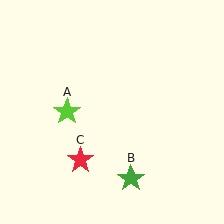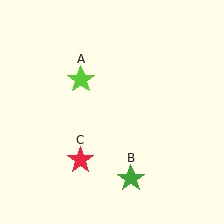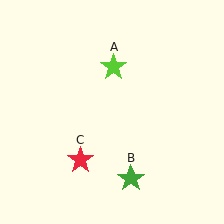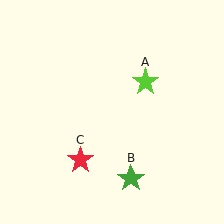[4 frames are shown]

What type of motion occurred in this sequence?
The lime star (object A) rotated clockwise around the center of the scene.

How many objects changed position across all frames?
1 object changed position: lime star (object A).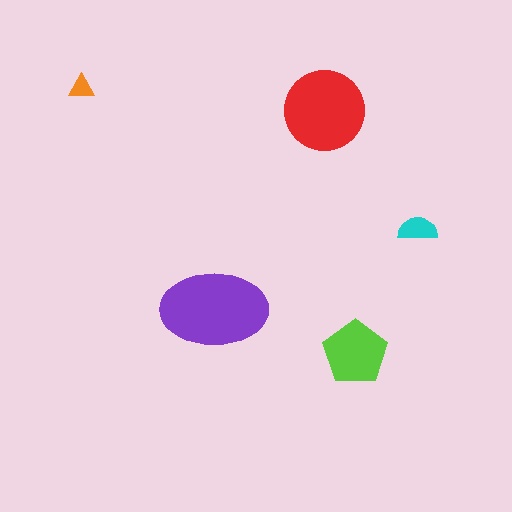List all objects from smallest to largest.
The orange triangle, the cyan semicircle, the lime pentagon, the red circle, the purple ellipse.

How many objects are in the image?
There are 5 objects in the image.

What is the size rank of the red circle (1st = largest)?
2nd.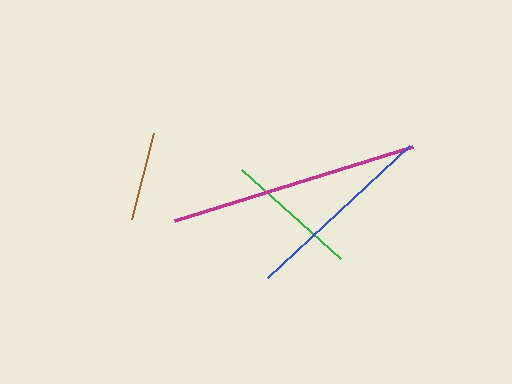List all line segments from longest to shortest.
From longest to shortest: magenta, blue, green, brown.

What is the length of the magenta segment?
The magenta segment is approximately 249 pixels long.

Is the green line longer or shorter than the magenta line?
The magenta line is longer than the green line.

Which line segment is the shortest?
The brown line is the shortest at approximately 89 pixels.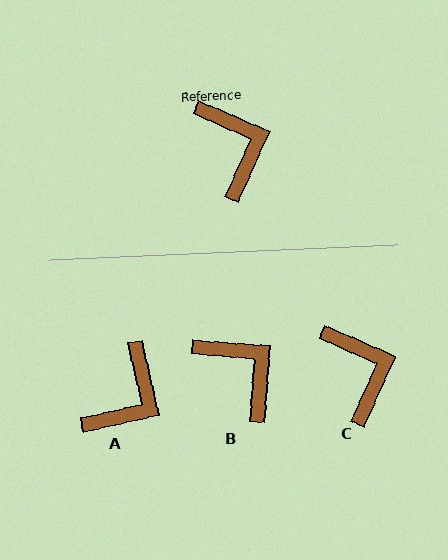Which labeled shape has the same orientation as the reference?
C.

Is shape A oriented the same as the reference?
No, it is off by about 53 degrees.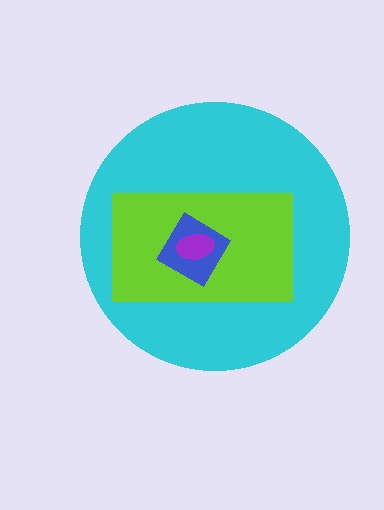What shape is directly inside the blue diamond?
The purple ellipse.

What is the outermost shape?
The cyan circle.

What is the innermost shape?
The purple ellipse.